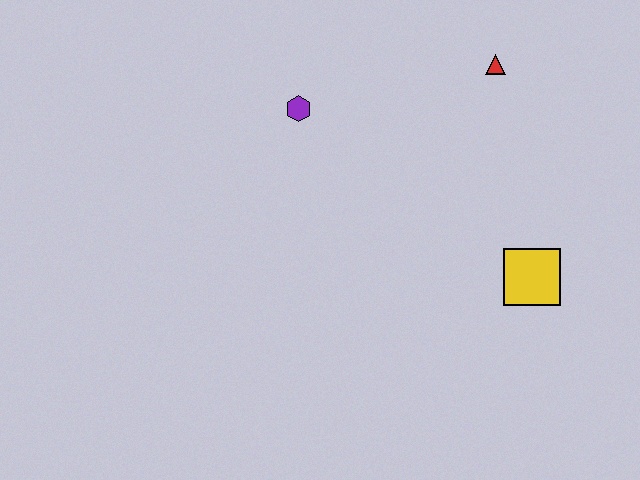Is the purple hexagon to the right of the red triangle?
No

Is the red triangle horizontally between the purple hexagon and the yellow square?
Yes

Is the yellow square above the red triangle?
No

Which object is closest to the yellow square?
The red triangle is closest to the yellow square.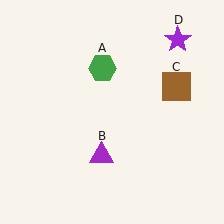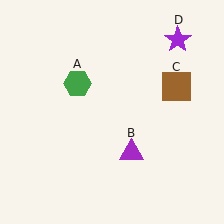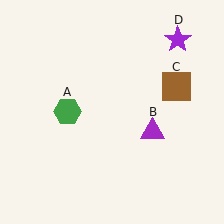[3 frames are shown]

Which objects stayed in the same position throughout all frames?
Brown square (object C) and purple star (object D) remained stationary.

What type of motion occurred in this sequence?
The green hexagon (object A), purple triangle (object B) rotated counterclockwise around the center of the scene.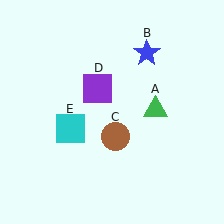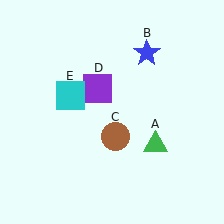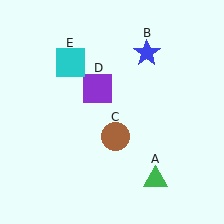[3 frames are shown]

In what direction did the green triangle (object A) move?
The green triangle (object A) moved down.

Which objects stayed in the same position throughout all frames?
Blue star (object B) and brown circle (object C) and purple square (object D) remained stationary.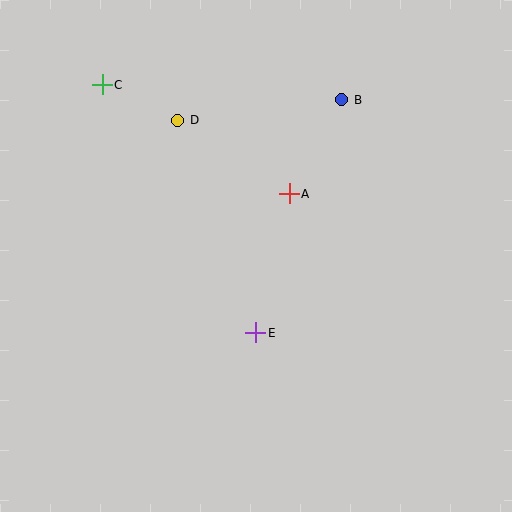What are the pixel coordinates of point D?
Point D is at (178, 120).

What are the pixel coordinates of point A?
Point A is at (289, 194).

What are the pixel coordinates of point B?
Point B is at (342, 100).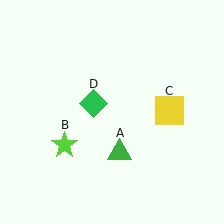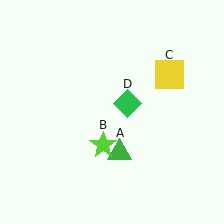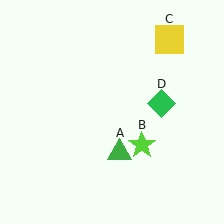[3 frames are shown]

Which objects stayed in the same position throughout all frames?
Green triangle (object A) remained stationary.